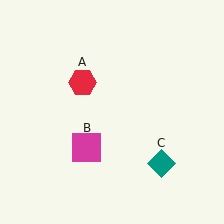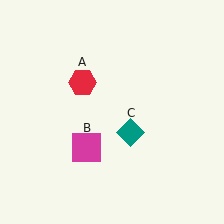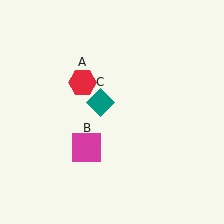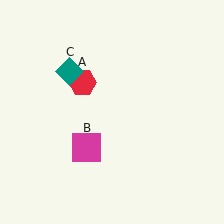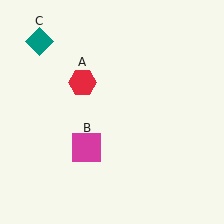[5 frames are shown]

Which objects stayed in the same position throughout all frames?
Red hexagon (object A) and magenta square (object B) remained stationary.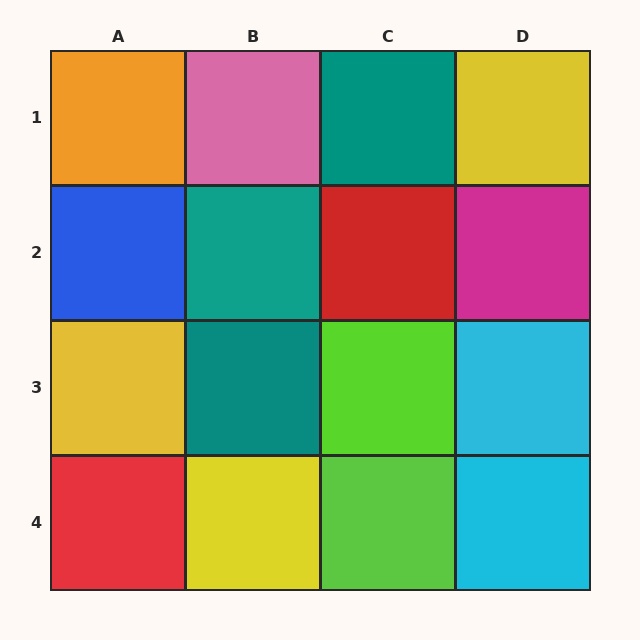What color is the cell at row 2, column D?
Magenta.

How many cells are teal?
3 cells are teal.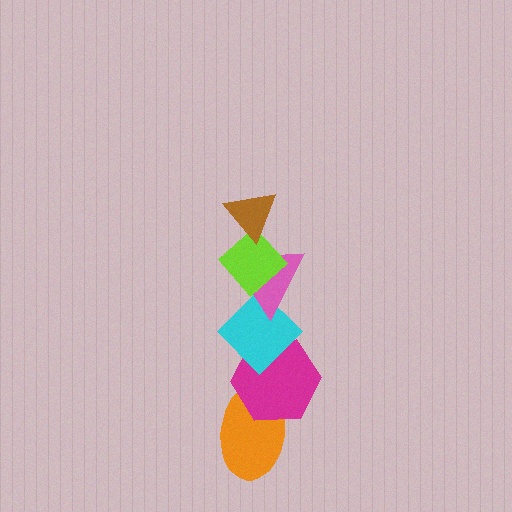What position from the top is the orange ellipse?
The orange ellipse is 6th from the top.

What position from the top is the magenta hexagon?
The magenta hexagon is 5th from the top.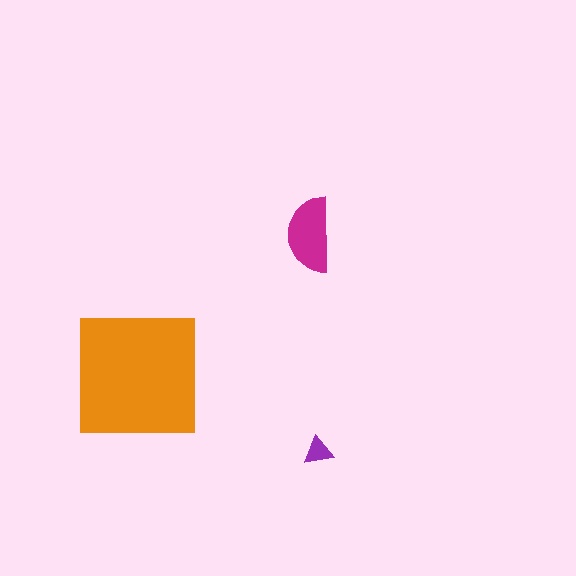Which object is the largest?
The orange square.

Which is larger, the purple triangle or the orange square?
The orange square.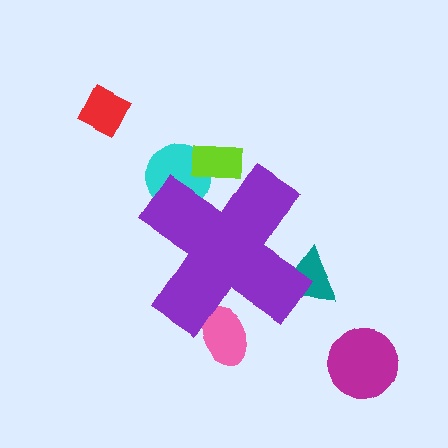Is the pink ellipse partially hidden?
Yes, the pink ellipse is partially hidden behind the purple cross.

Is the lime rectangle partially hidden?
Yes, the lime rectangle is partially hidden behind the purple cross.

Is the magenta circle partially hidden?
No, the magenta circle is fully visible.